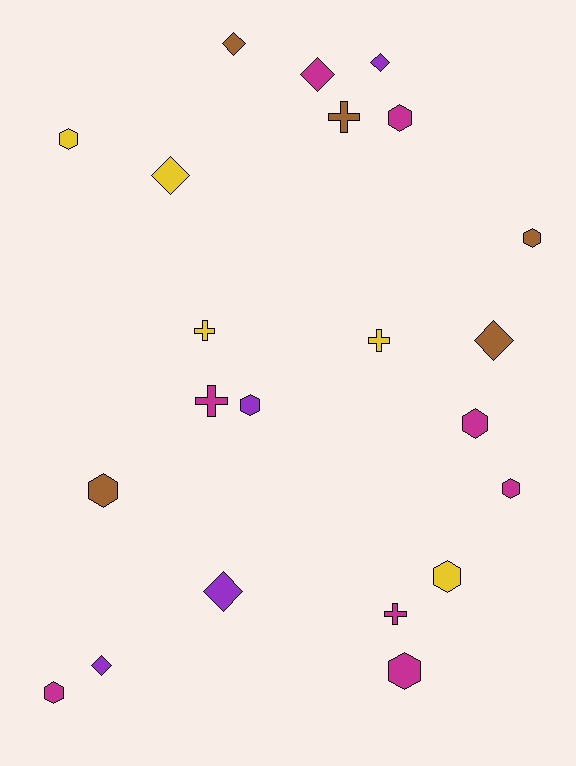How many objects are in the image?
There are 22 objects.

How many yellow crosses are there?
There are 2 yellow crosses.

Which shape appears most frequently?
Hexagon, with 10 objects.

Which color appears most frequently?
Magenta, with 8 objects.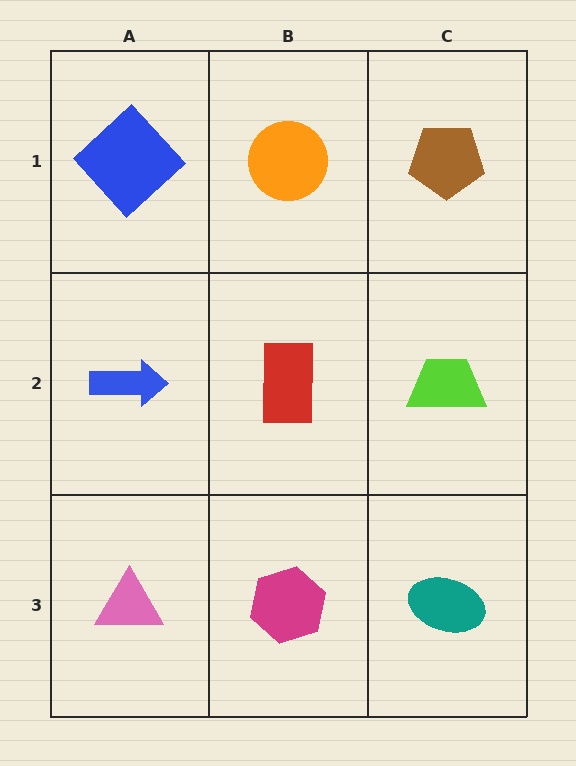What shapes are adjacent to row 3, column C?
A lime trapezoid (row 2, column C), a magenta hexagon (row 3, column B).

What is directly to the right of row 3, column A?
A magenta hexagon.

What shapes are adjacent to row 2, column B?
An orange circle (row 1, column B), a magenta hexagon (row 3, column B), a blue arrow (row 2, column A), a lime trapezoid (row 2, column C).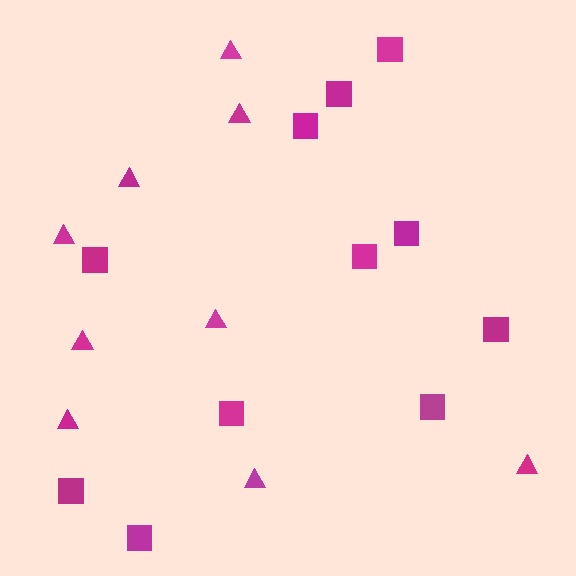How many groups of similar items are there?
There are 2 groups: one group of triangles (9) and one group of squares (11).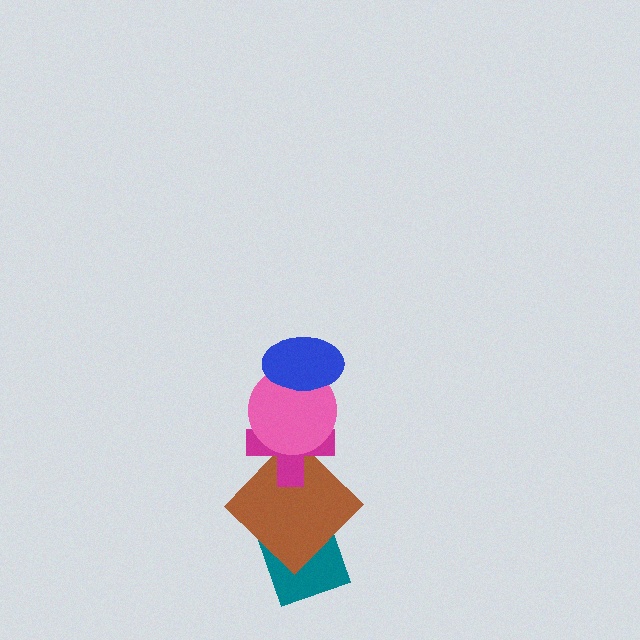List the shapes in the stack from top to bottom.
From top to bottom: the blue ellipse, the pink circle, the magenta cross, the brown diamond, the teal diamond.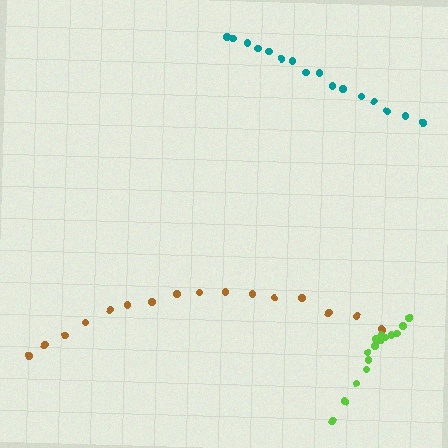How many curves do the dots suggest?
There are 3 distinct paths.